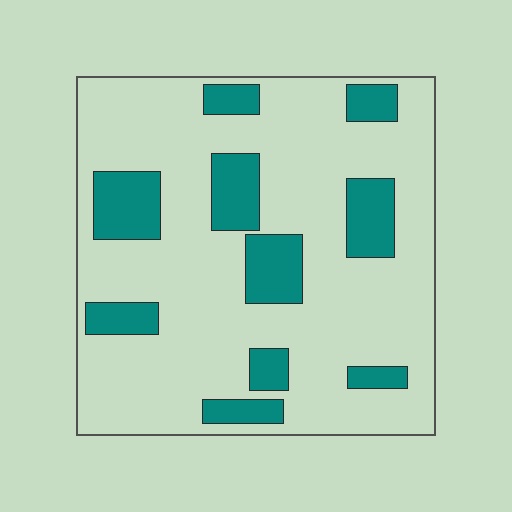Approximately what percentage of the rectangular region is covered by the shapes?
Approximately 20%.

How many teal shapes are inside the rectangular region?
10.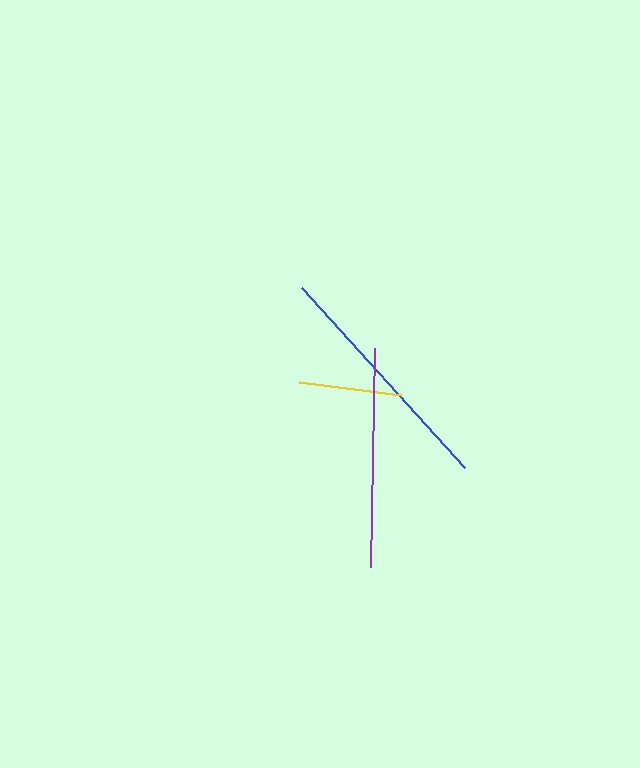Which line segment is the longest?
The blue line is the longest at approximately 243 pixels.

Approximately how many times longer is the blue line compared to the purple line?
The blue line is approximately 1.1 times the length of the purple line.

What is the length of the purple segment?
The purple segment is approximately 219 pixels long.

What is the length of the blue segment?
The blue segment is approximately 243 pixels long.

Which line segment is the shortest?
The yellow line is the shortest at approximately 103 pixels.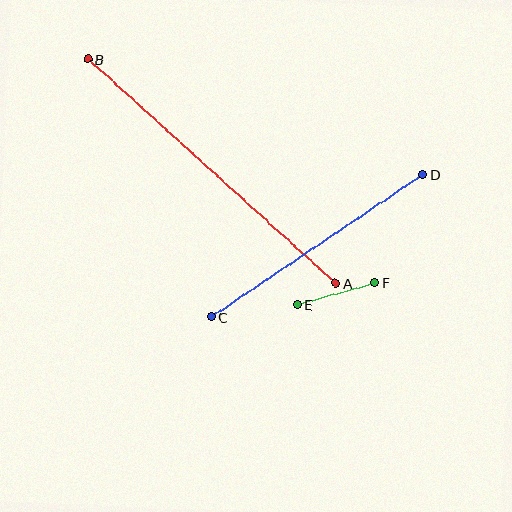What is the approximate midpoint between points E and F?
The midpoint is at approximately (336, 294) pixels.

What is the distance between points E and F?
The distance is approximately 81 pixels.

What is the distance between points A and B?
The distance is approximately 334 pixels.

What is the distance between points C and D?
The distance is approximately 255 pixels.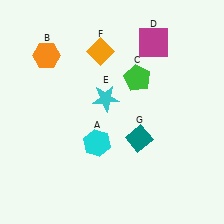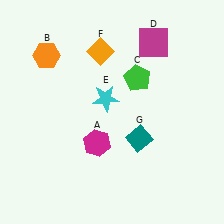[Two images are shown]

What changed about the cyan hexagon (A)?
In Image 1, A is cyan. In Image 2, it changed to magenta.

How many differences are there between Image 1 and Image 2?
There is 1 difference between the two images.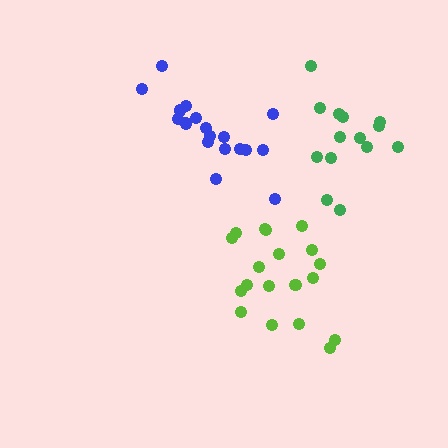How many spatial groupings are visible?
There are 3 spatial groupings.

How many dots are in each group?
Group 1: 19 dots, Group 2: 18 dots, Group 3: 14 dots (51 total).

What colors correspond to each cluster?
The clusters are colored: lime, blue, green.